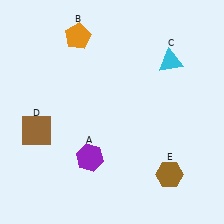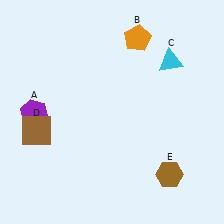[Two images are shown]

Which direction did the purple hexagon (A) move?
The purple hexagon (A) moved left.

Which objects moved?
The objects that moved are: the purple hexagon (A), the orange pentagon (B).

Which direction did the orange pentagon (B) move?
The orange pentagon (B) moved right.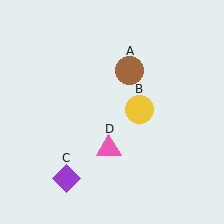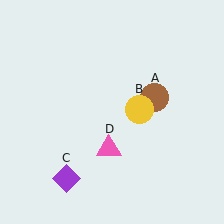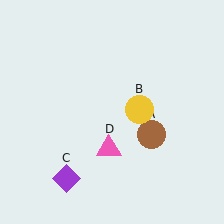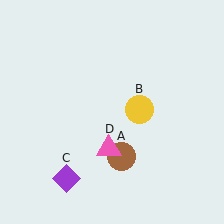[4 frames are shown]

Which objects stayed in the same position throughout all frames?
Yellow circle (object B) and purple diamond (object C) and pink triangle (object D) remained stationary.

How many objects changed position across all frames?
1 object changed position: brown circle (object A).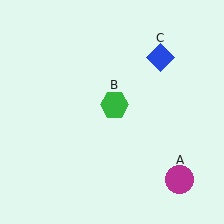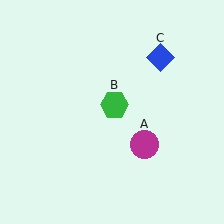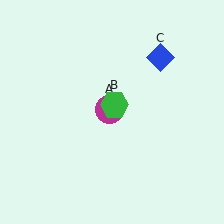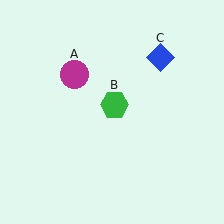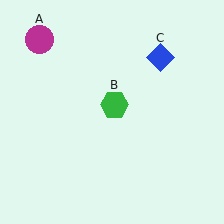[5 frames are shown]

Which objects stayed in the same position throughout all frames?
Green hexagon (object B) and blue diamond (object C) remained stationary.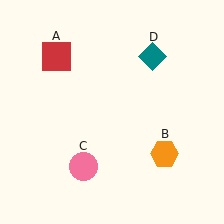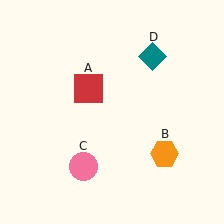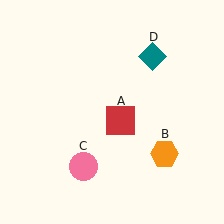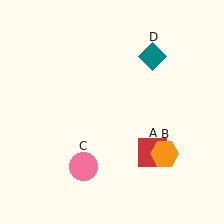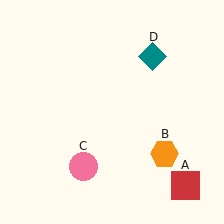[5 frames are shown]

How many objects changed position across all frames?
1 object changed position: red square (object A).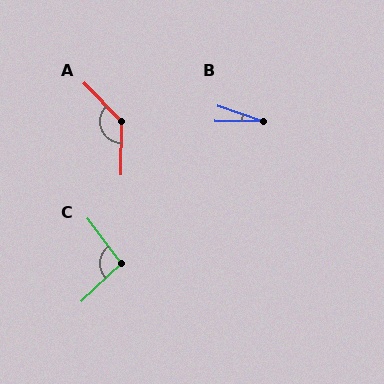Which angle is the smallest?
B, at approximately 18 degrees.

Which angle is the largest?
A, at approximately 135 degrees.